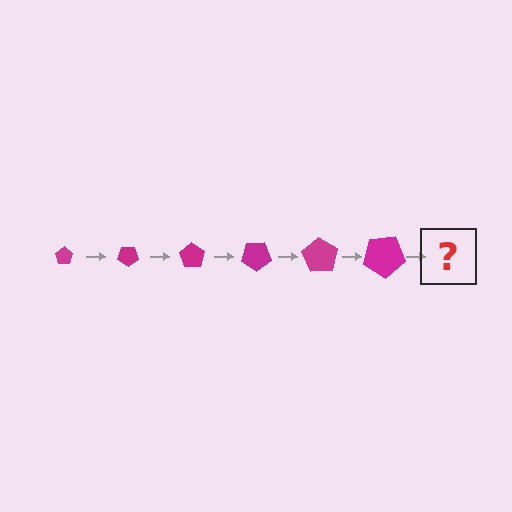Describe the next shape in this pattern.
It should be a pentagon, larger than the previous one and rotated 210 degrees from the start.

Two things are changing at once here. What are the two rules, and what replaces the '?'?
The two rules are that the pentagon grows larger each step and it rotates 35 degrees each step. The '?' should be a pentagon, larger than the previous one and rotated 210 degrees from the start.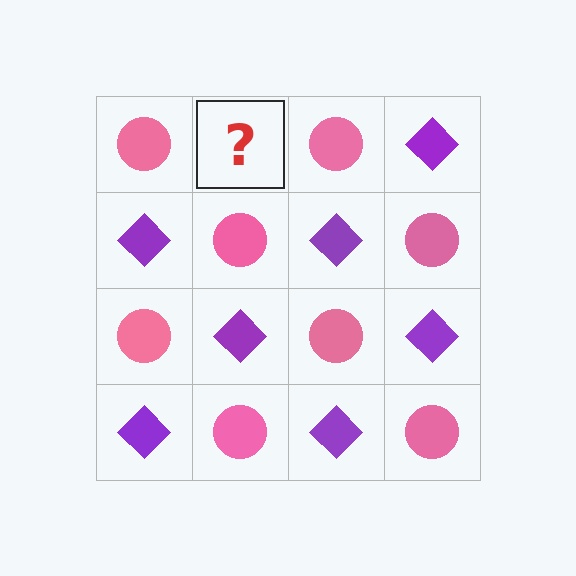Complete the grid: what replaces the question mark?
The question mark should be replaced with a purple diamond.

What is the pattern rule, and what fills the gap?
The rule is that it alternates pink circle and purple diamond in a checkerboard pattern. The gap should be filled with a purple diamond.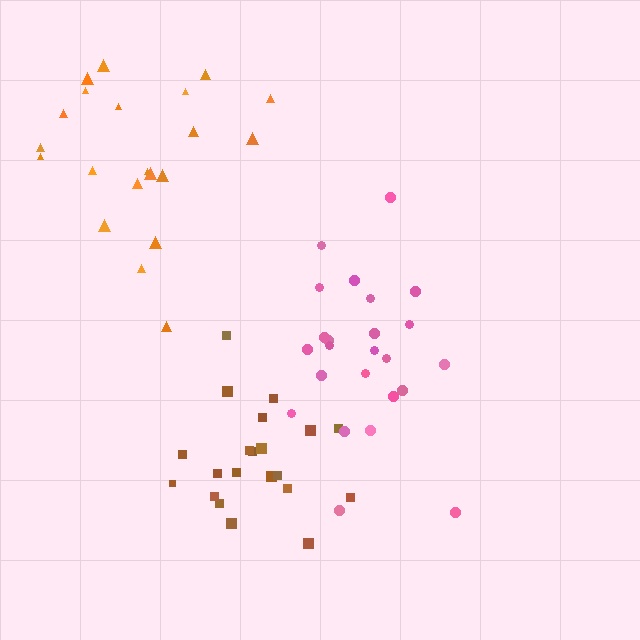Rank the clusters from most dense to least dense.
pink, brown, orange.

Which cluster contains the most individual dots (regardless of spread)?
Pink (24).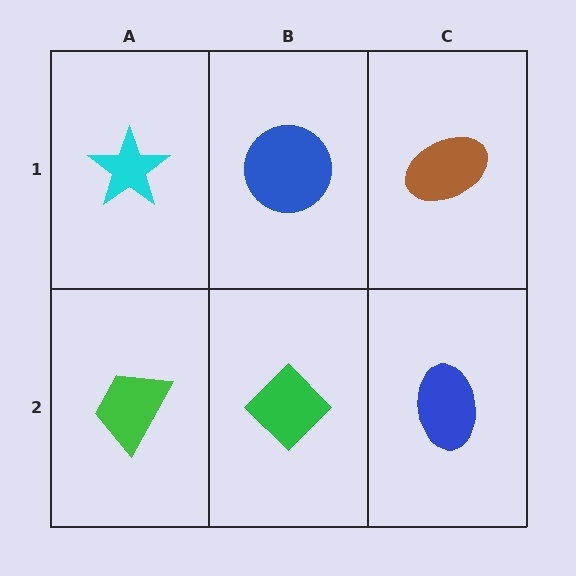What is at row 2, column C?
A blue ellipse.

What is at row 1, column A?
A cyan star.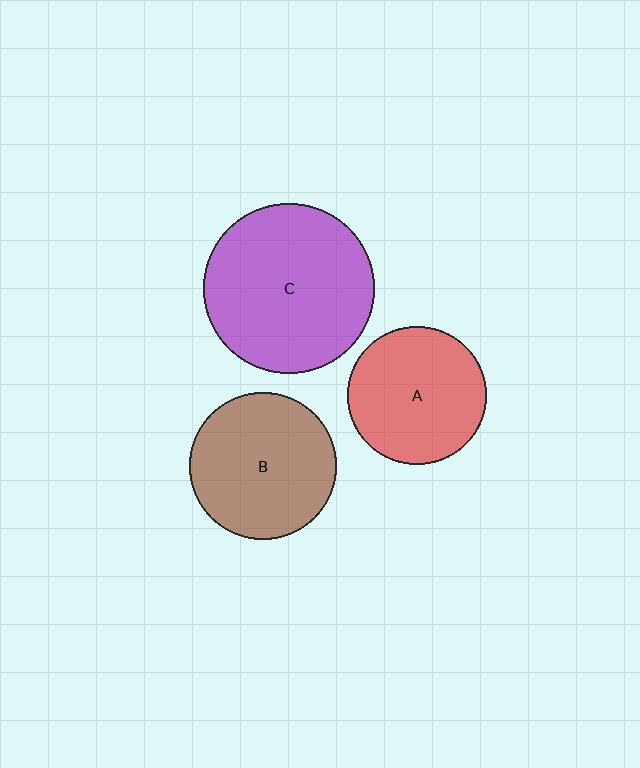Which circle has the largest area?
Circle C (purple).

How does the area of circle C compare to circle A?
Approximately 1.5 times.